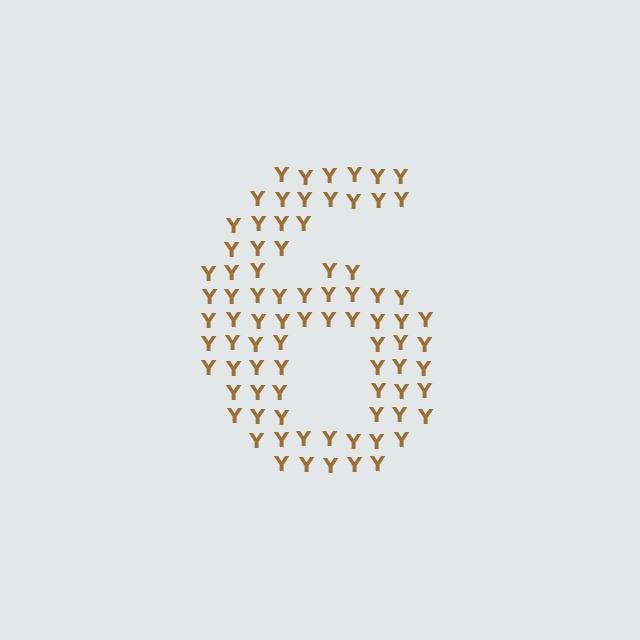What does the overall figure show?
The overall figure shows the digit 6.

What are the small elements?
The small elements are letter Y's.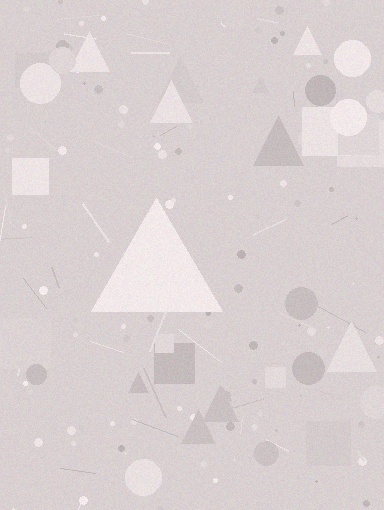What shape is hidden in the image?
A triangle is hidden in the image.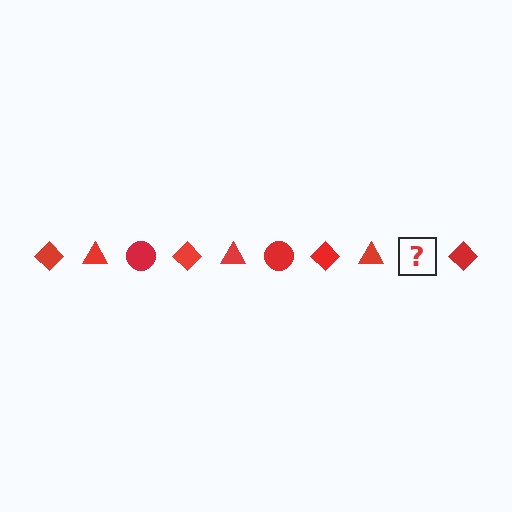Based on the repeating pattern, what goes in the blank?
The blank should be a red circle.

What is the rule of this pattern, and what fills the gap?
The rule is that the pattern cycles through diamond, triangle, circle shapes in red. The gap should be filled with a red circle.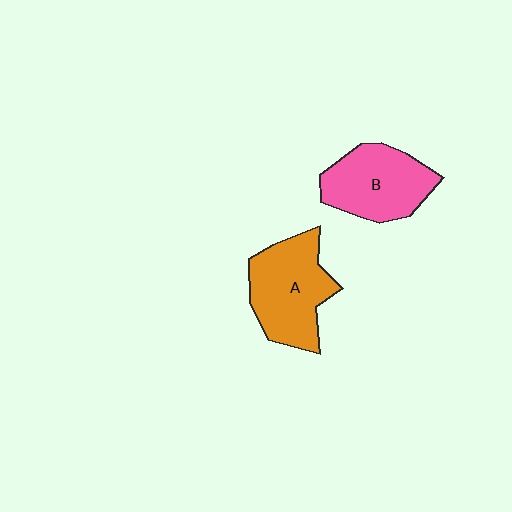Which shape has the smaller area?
Shape B (pink).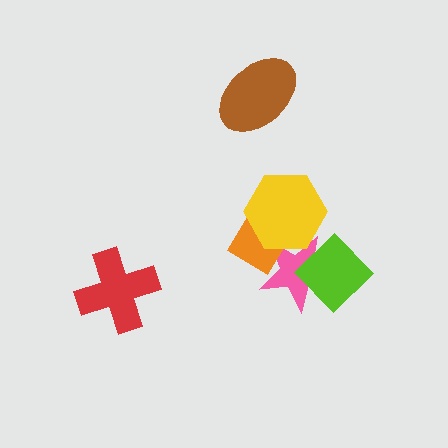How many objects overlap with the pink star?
3 objects overlap with the pink star.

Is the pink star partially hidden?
Yes, it is partially covered by another shape.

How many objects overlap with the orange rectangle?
2 objects overlap with the orange rectangle.